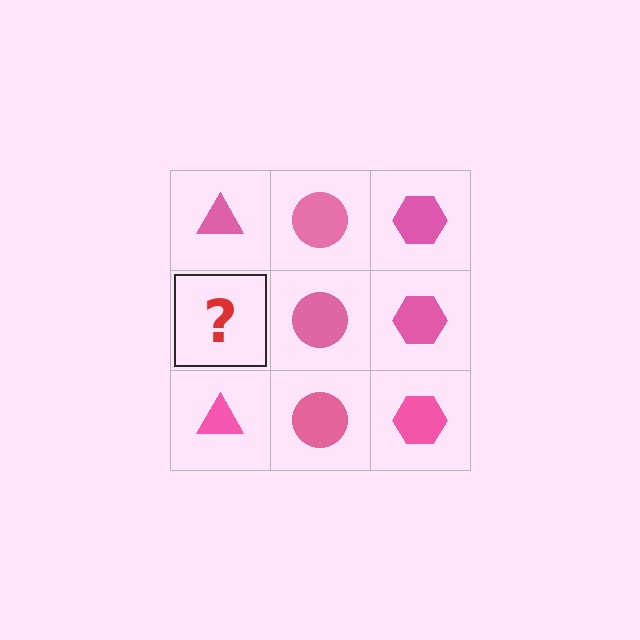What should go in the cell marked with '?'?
The missing cell should contain a pink triangle.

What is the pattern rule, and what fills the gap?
The rule is that each column has a consistent shape. The gap should be filled with a pink triangle.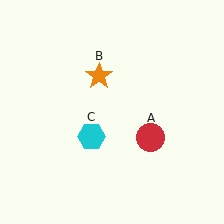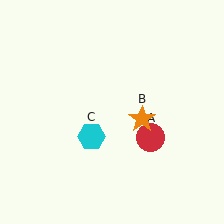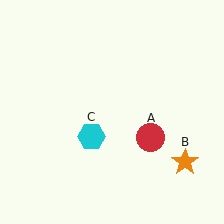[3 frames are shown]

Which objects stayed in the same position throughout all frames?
Red circle (object A) and cyan hexagon (object C) remained stationary.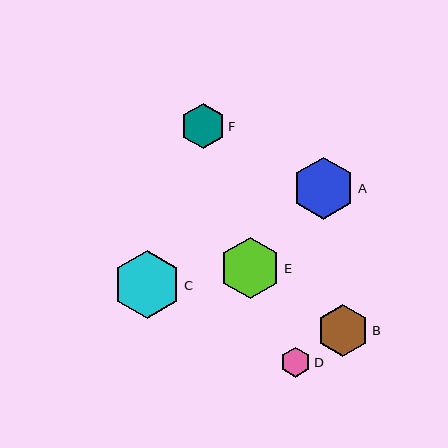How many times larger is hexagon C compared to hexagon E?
Hexagon C is approximately 1.1 times the size of hexagon E.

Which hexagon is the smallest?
Hexagon D is the smallest with a size of approximately 30 pixels.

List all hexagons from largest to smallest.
From largest to smallest: C, A, E, B, F, D.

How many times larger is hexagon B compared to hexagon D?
Hexagon B is approximately 1.8 times the size of hexagon D.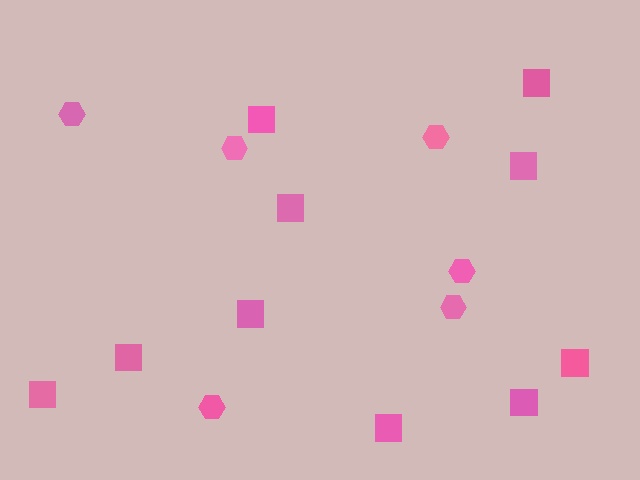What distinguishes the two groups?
There are 2 groups: one group of hexagons (6) and one group of squares (10).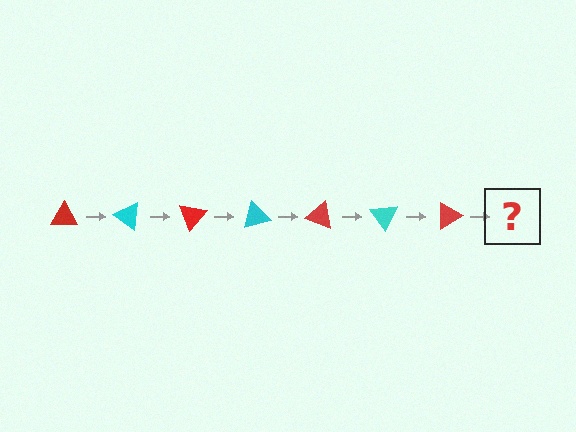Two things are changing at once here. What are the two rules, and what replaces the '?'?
The two rules are that it rotates 35 degrees each step and the color cycles through red and cyan. The '?' should be a cyan triangle, rotated 245 degrees from the start.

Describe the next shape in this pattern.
It should be a cyan triangle, rotated 245 degrees from the start.